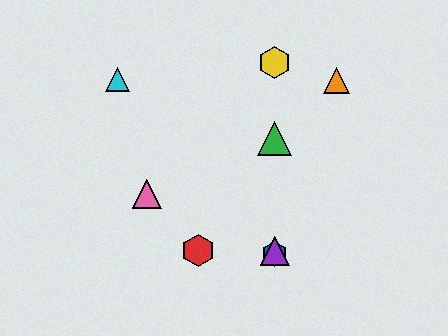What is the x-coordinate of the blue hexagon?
The blue hexagon is at x≈275.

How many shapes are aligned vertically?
4 shapes (the blue hexagon, the green triangle, the yellow hexagon, the purple triangle) are aligned vertically.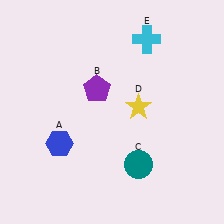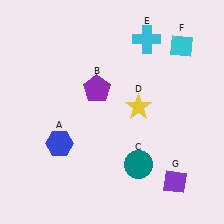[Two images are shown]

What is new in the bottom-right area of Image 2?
A purple diamond (G) was added in the bottom-right area of Image 2.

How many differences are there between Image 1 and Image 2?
There are 2 differences between the two images.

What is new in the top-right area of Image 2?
A cyan diamond (F) was added in the top-right area of Image 2.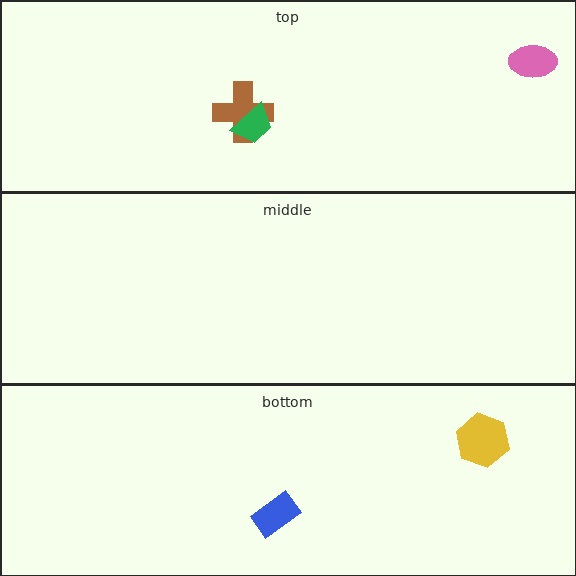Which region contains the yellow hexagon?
The bottom region.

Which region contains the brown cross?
The top region.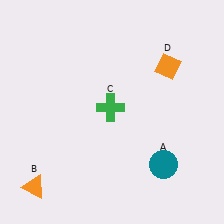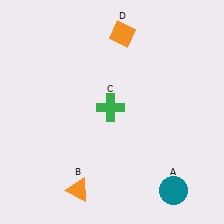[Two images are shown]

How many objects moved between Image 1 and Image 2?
3 objects moved between the two images.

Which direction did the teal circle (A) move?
The teal circle (A) moved down.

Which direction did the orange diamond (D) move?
The orange diamond (D) moved left.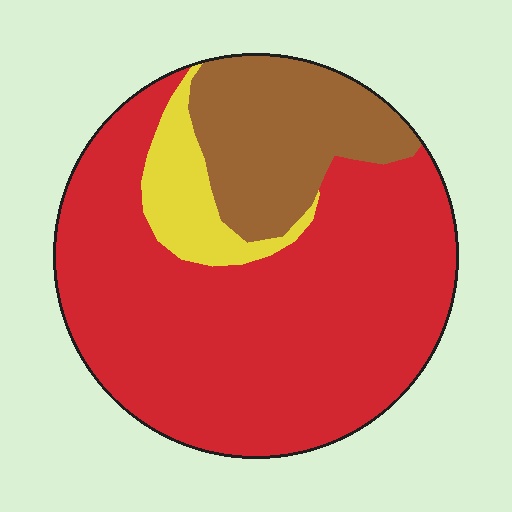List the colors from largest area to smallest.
From largest to smallest: red, brown, yellow.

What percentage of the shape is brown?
Brown takes up between a sixth and a third of the shape.